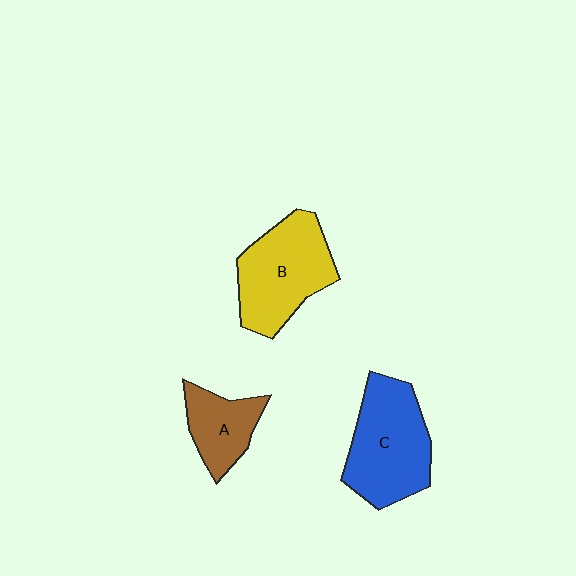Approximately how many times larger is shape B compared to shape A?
Approximately 1.7 times.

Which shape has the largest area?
Shape C (blue).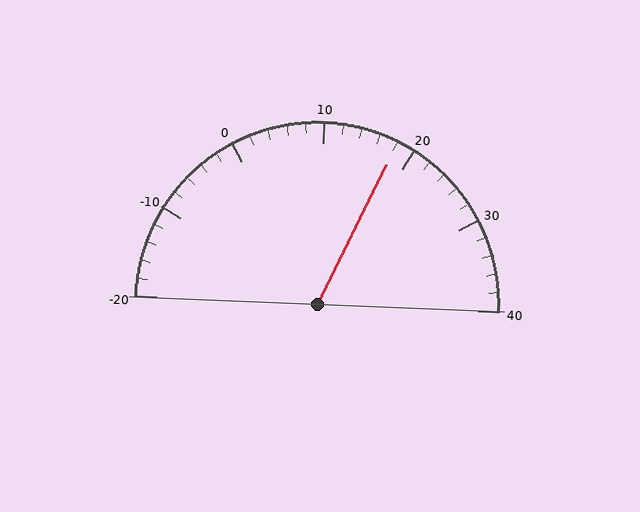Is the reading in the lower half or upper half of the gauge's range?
The reading is in the upper half of the range (-20 to 40).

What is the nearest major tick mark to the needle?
The nearest major tick mark is 20.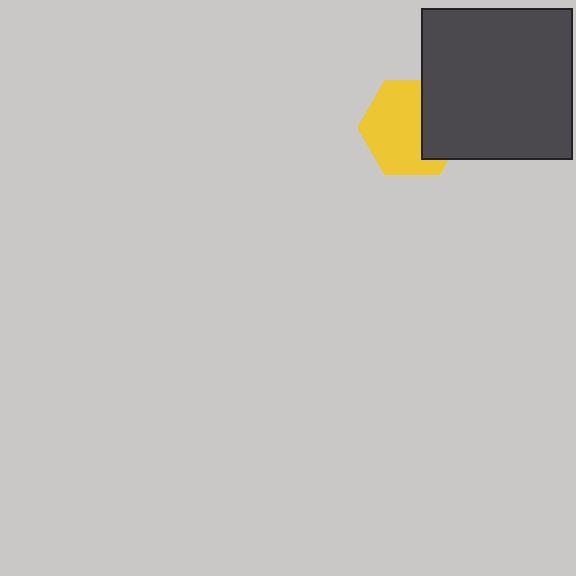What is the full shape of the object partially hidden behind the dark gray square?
The partially hidden object is a yellow hexagon.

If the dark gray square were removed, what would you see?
You would see the complete yellow hexagon.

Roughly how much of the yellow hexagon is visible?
Most of it is visible (roughly 66%).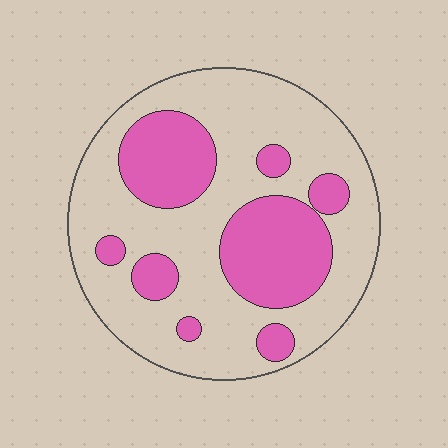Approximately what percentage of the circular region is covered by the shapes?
Approximately 30%.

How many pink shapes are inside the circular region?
8.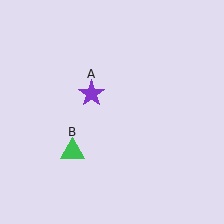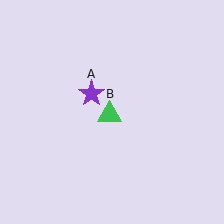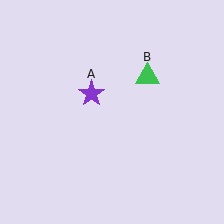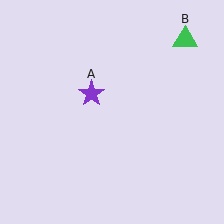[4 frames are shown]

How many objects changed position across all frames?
1 object changed position: green triangle (object B).